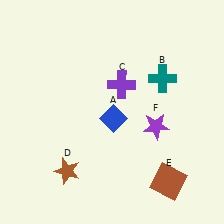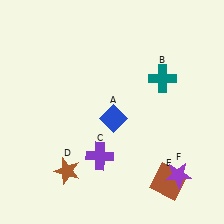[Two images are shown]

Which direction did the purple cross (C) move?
The purple cross (C) moved down.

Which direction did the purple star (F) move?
The purple star (F) moved down.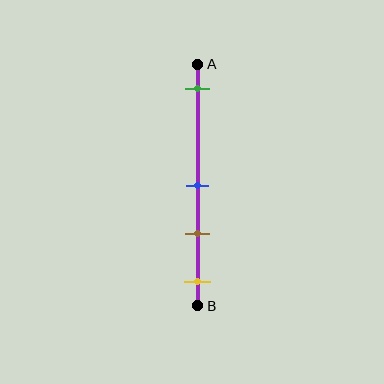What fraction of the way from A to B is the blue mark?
The blue mark is approximately 50% (0.5) of the way from A to B.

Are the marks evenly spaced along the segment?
No, the marks are not evenly spaced.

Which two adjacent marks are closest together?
The blue and brown marks are the closest adjacent pair.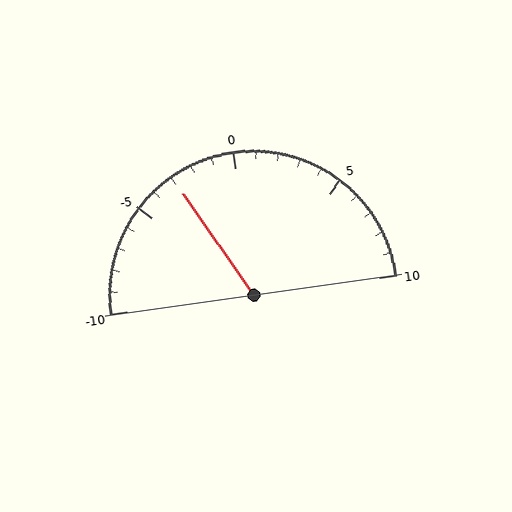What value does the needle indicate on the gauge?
The needle indicates approximately -3.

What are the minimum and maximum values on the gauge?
The gauge ranges from -10 to 10.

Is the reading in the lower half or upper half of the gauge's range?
The reading is in the lower half of the range (-10 to 10).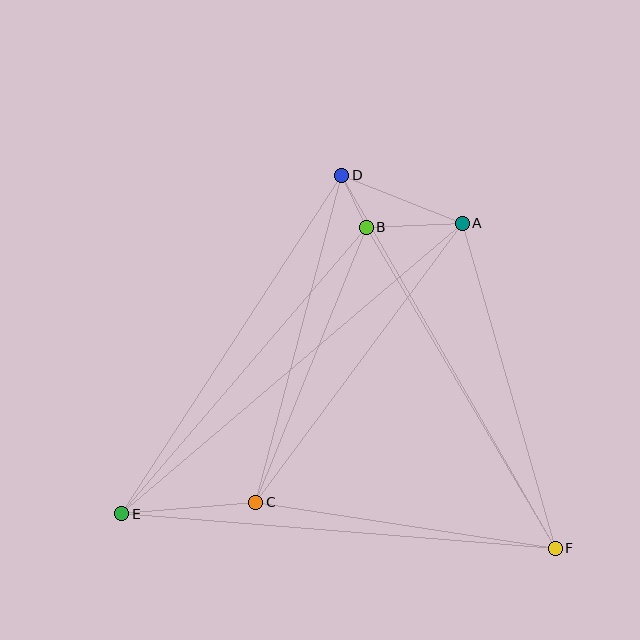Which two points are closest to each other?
Points B and D are closest to each other.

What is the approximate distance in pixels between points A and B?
The distance between A and B is approximately 96 pixels.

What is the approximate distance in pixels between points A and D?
The distance between A and D is approximately 130 pixels.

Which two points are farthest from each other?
Points A and E are farthest from each other.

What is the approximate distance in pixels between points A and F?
The distance between A and F is approximately 338 pixels.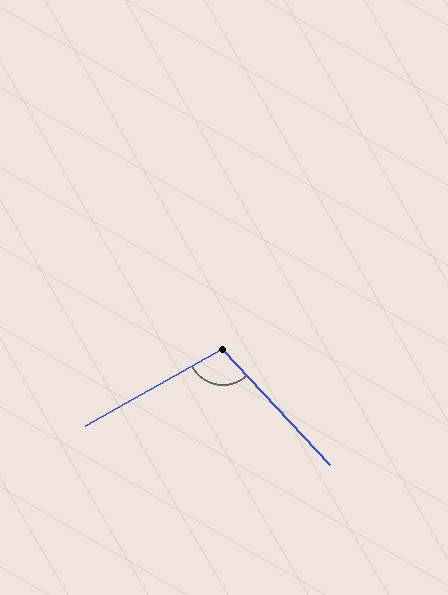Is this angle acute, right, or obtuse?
It is obtuse.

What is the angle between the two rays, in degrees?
Approximately 104 degrees.